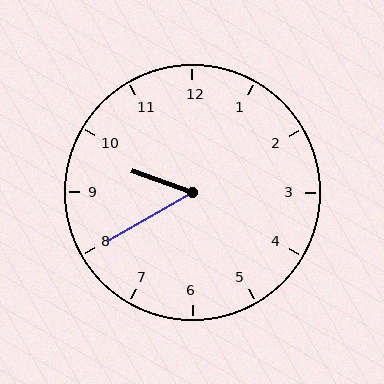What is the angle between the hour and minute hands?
Approximately 50 degrees.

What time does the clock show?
9:40.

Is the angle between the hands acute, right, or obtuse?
It is acute.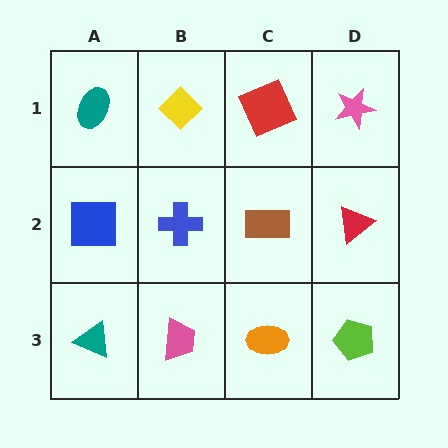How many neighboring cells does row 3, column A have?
2.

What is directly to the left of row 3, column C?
A pink trapezoid.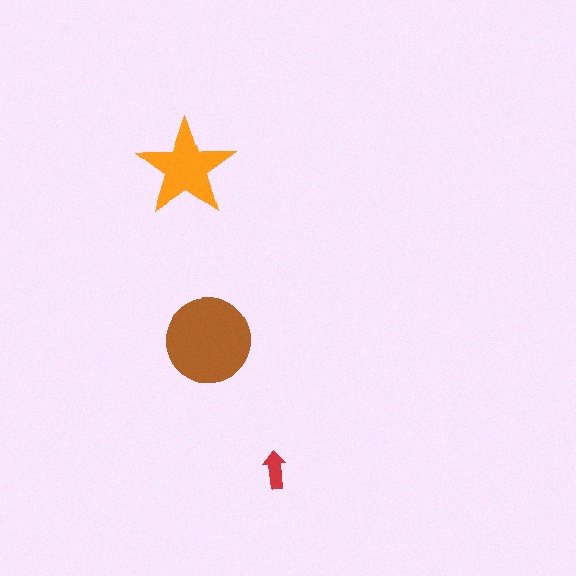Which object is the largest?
The brown circle.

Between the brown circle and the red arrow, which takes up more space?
The brown circle.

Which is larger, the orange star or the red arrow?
The orange star.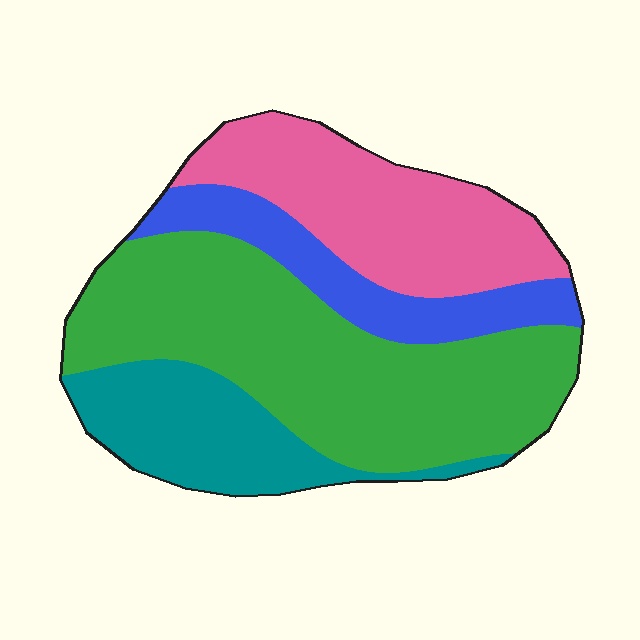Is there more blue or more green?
Green.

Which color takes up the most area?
Green, at roughly 45%.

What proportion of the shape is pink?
Pink covers 24% of the shape.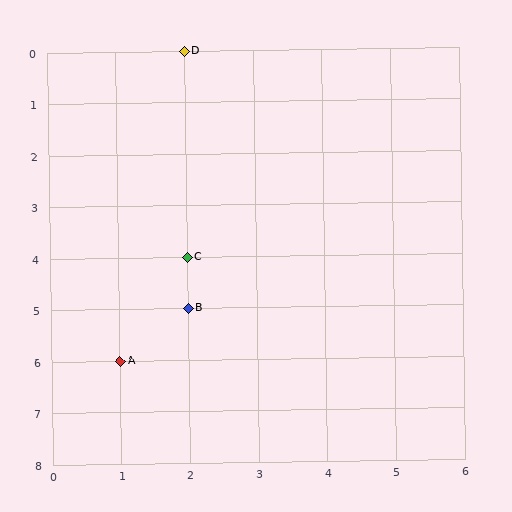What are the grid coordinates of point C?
Point C is at grid coordinates (2, 4).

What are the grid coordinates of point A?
Point A is at grid coordinates (1, 6).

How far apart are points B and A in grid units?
Points B and A are 1 column and 1 row apart (about 1.4 grid units diagonally).